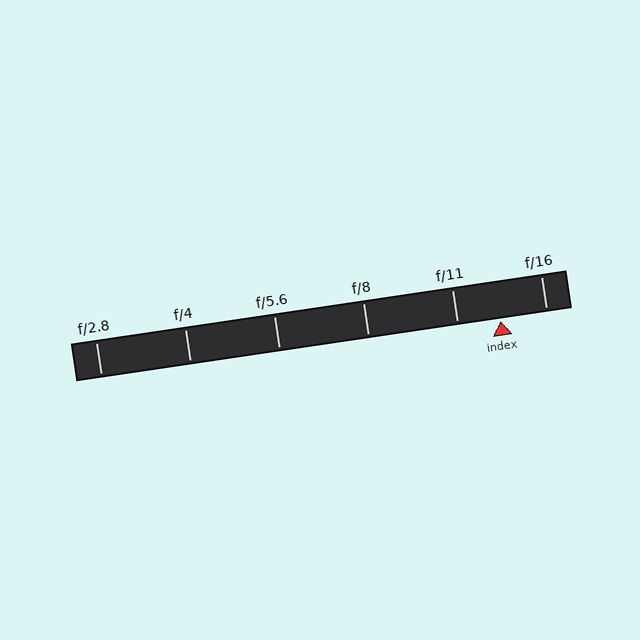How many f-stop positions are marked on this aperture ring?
There are 6 f-stop positions marked.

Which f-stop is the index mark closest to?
The index mark is closest to f/11.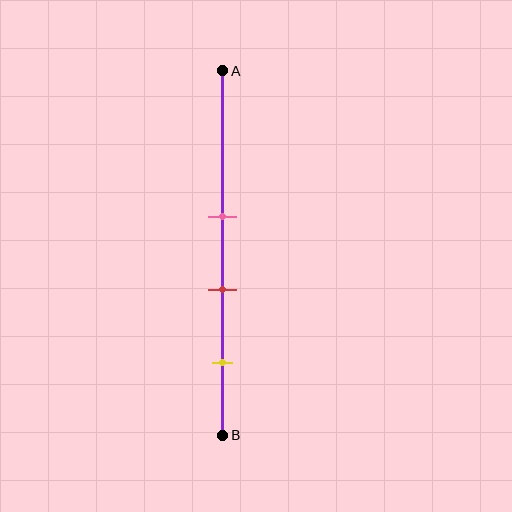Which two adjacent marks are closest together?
The pink and red marks are the closest adjacent pair.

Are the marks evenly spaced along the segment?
Yes, the marks are approximately evenly spaced.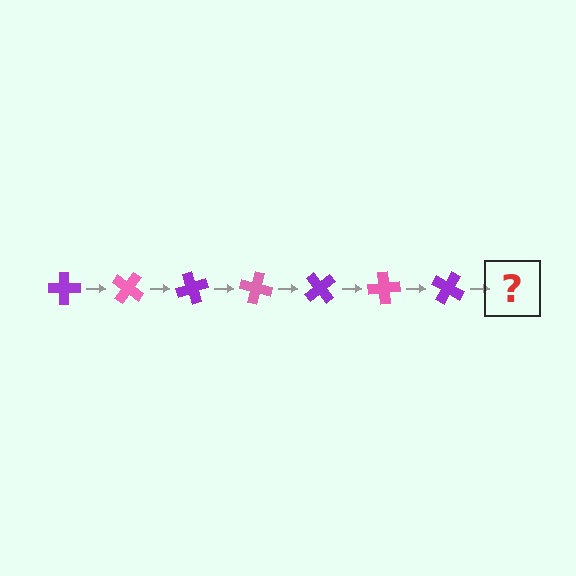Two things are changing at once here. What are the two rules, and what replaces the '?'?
The two rules are that it rotates 35 degrees each step and the color cycles through purple and pink. The '?' should be a pink cross, rotated 245 degrees from the start.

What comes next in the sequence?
The next element should be a pink cross, rotated 245 degrees from the start.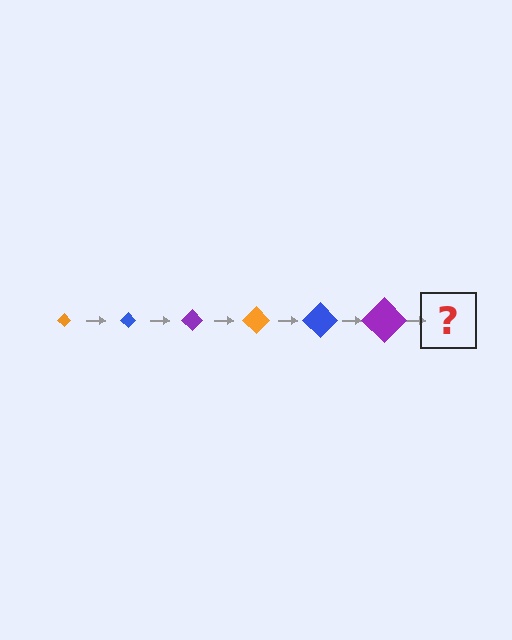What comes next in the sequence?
The next element should be an orange diamond, larger than the previous one.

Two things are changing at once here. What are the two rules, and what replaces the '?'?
The two rules are that the diamond grows larger each step and the color cycles through orange, blue, and purple. The '?' should be an orange diamond, larger than the previous one.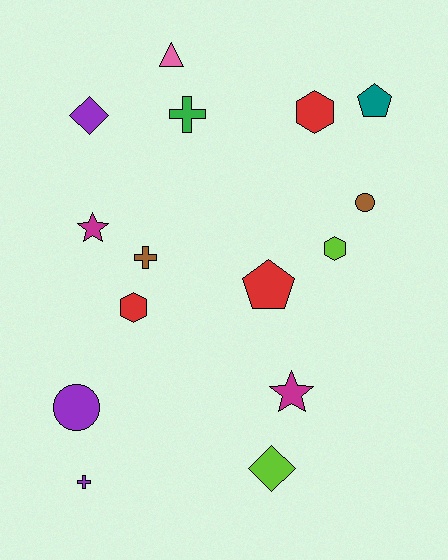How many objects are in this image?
There are 15 objects.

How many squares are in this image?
There are no squares.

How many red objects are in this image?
There are 3 red objects.